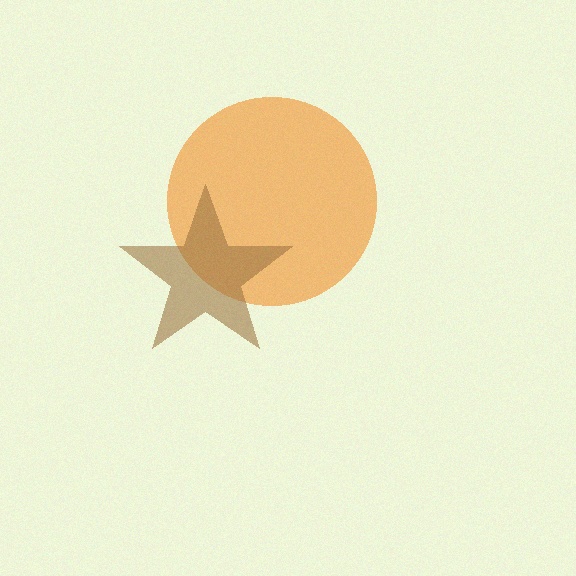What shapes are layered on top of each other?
The layered shapes are: an orange circle, a brown star.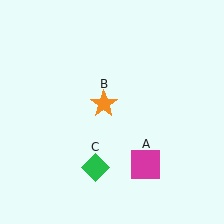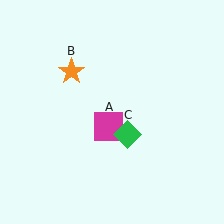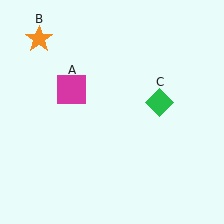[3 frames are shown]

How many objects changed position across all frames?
3 objects changed position: magenta square (object A), orange star (object B), green diamond (object C).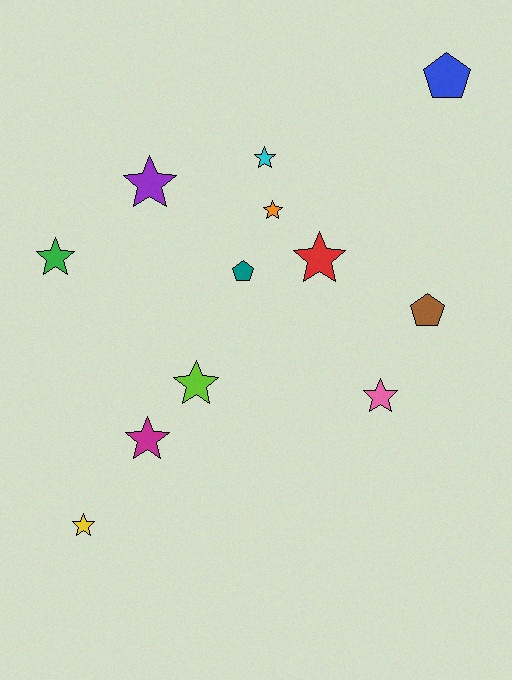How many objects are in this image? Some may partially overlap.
There are 12 objects.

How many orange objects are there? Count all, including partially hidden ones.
There is 1 orange object.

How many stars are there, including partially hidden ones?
There are 9 stars.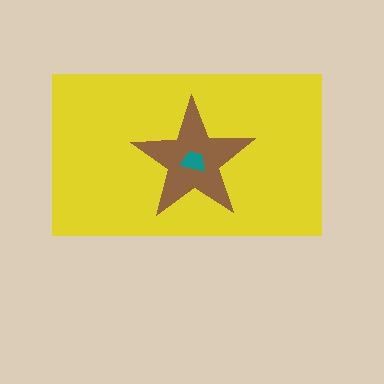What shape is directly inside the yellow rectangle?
The brown star.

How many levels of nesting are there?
3.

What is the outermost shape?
The yellow rectangle.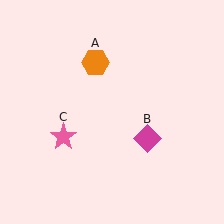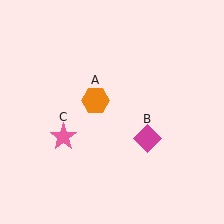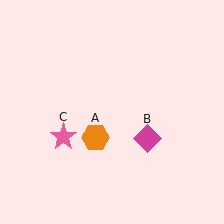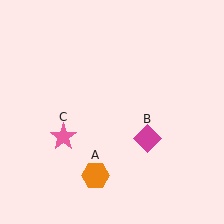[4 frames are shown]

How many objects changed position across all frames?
1 object changed position: orange hexagon (object A).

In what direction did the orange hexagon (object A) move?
The orange hexagon (object A) moved down.